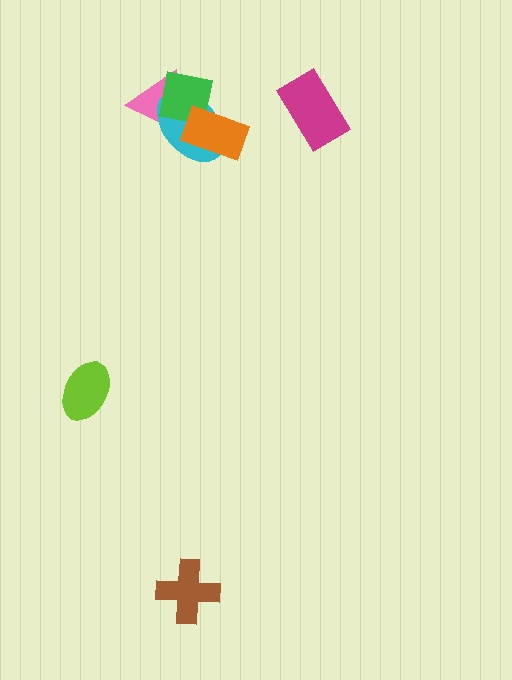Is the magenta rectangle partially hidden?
No, no other shape covers it.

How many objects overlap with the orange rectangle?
2 objects overlap with the orange rectangle.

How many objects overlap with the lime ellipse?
0 objects overlap with the lime ellipse.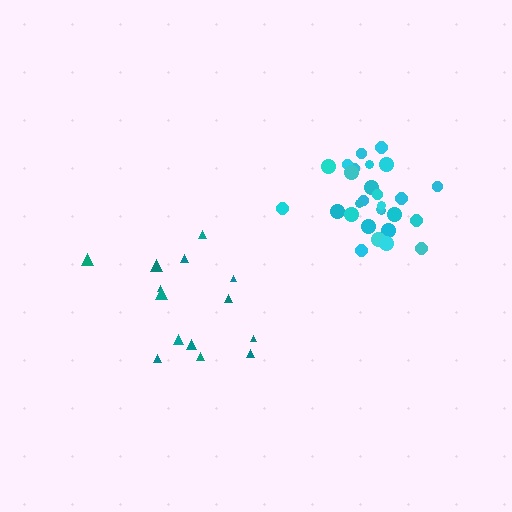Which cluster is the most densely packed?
Cyan.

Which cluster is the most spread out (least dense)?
Teal.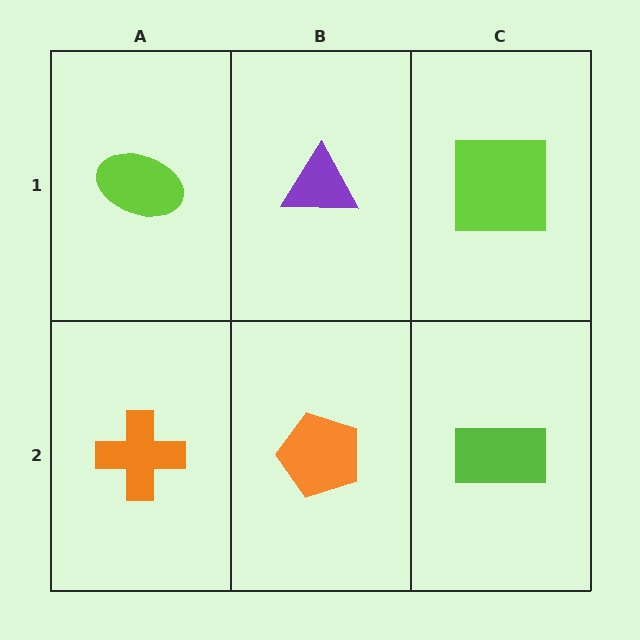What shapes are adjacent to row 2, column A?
A lime ellipse (row 1, column A), an orange pentagon (row 2, column B).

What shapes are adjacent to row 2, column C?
A lime square (row 1, column C), an orange pentagon (row 2, column B).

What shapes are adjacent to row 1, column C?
A lime rectangle (row 2, column C), a purple triangle (row 1, column B).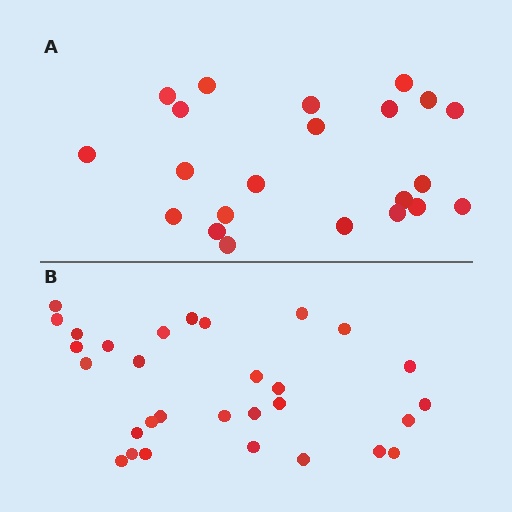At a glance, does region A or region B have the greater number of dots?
Region B (the bottom region) has more dots.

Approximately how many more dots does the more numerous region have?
Region B has roughly 8 or so more dots than region A.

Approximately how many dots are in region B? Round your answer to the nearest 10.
About 30 dots.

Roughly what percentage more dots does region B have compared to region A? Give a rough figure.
About 35% more.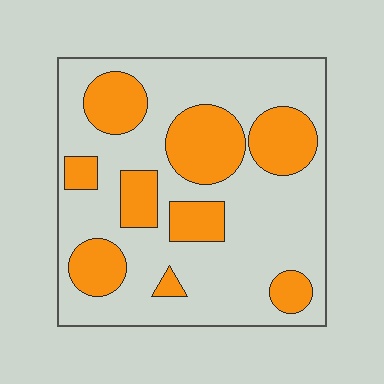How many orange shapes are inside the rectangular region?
9.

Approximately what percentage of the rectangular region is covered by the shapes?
Approximately 30%.